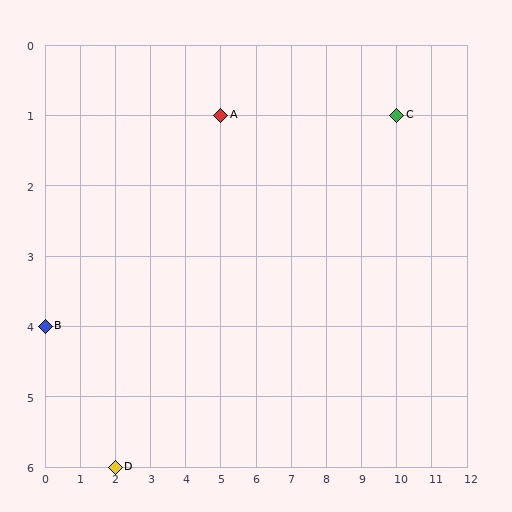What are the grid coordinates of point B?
Point B is at grid coordinates (0, 4).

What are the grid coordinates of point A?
Point A is at grid coordinates (5, 1).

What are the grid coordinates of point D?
Point D is at grid coordinates (2, 6).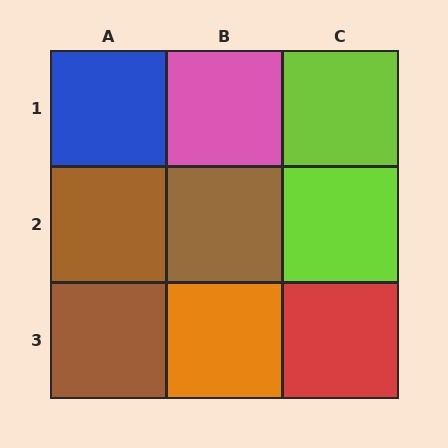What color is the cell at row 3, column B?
Orange.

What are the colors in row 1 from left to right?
Blue, pink, lime.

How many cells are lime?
2 cells are lime.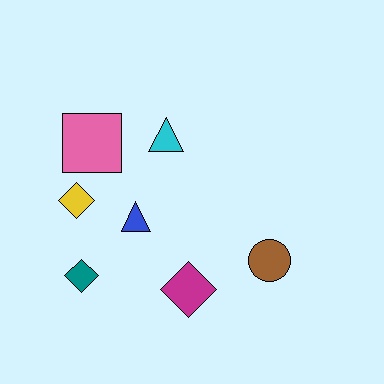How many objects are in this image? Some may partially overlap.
There are 7 objects.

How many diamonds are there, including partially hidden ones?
There are 3 diamonds.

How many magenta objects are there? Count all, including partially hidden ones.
There is 1 magenta object.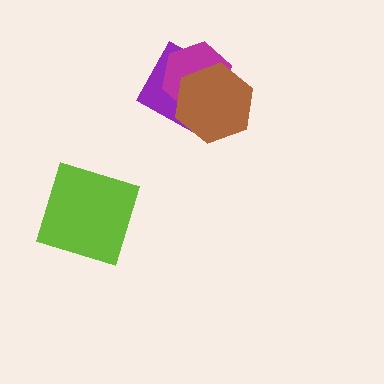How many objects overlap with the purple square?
2 objects overlap with the purple square.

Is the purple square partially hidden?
Yes, it is partially covered by another shape.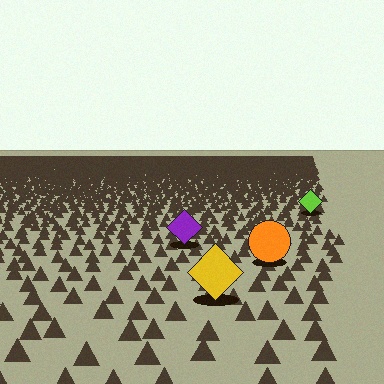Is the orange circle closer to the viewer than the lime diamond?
Yes. The orange circle is closer — you can tell from the texture gradient: the ground texture is coarser near it.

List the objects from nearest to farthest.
From nearest to farthest: the yellow diamond, the orange circle, the purple diamond, the lime diamond.